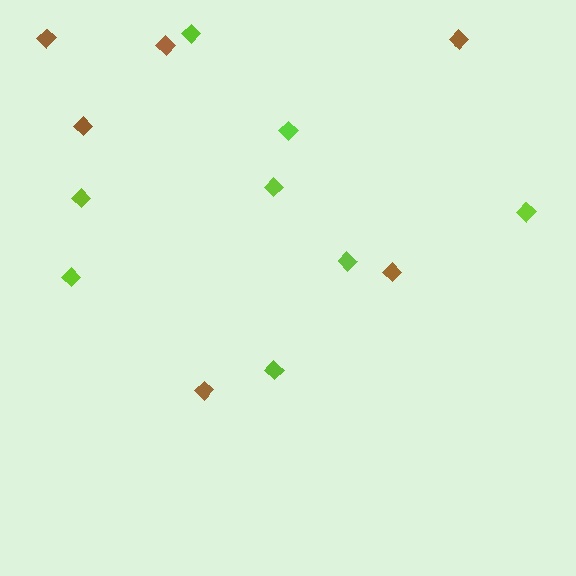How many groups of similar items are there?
There are 2 groups: one group of lime diamonds (8) and one group of brown diamonds (6).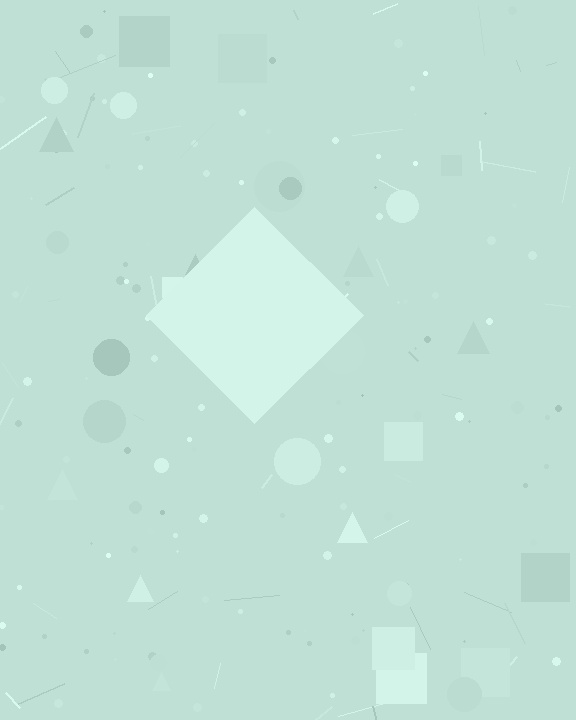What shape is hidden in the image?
A diamond is hidden in the image.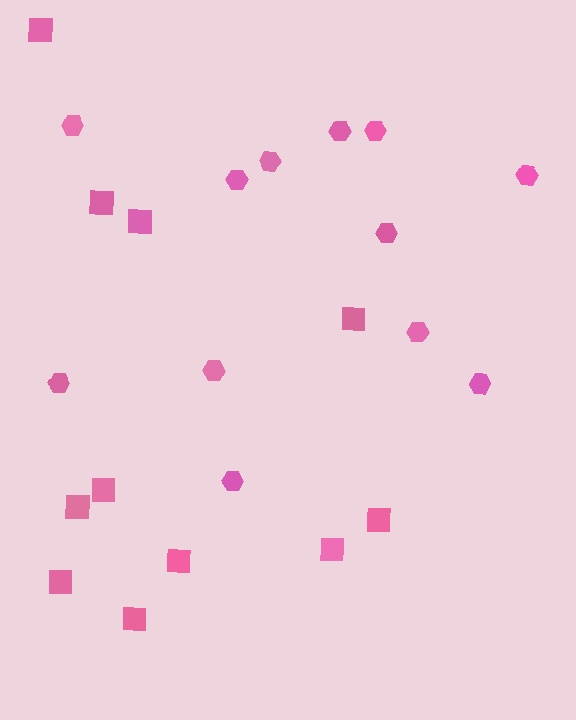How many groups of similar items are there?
There are 2 groups: one group of hexagons (12) and one group of squares (11).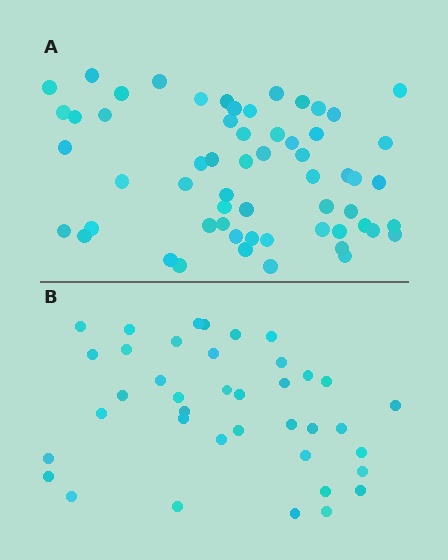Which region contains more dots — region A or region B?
Region A (the top region) has more dots.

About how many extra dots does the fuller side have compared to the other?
Region A has approximately 20 more dots than region B.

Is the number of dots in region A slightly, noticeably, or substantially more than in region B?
Region A has substantially more. The ratio is roughly 1.5 to 1.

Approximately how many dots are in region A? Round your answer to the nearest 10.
About 60 dots. (The exact count is 59, which rounds to 60.)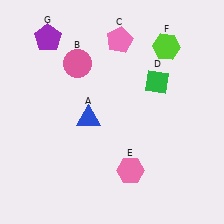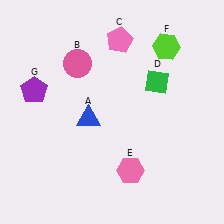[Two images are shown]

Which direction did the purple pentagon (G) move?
The purple pentagon (G) moved down.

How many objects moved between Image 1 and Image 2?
1 object moved between the two images.